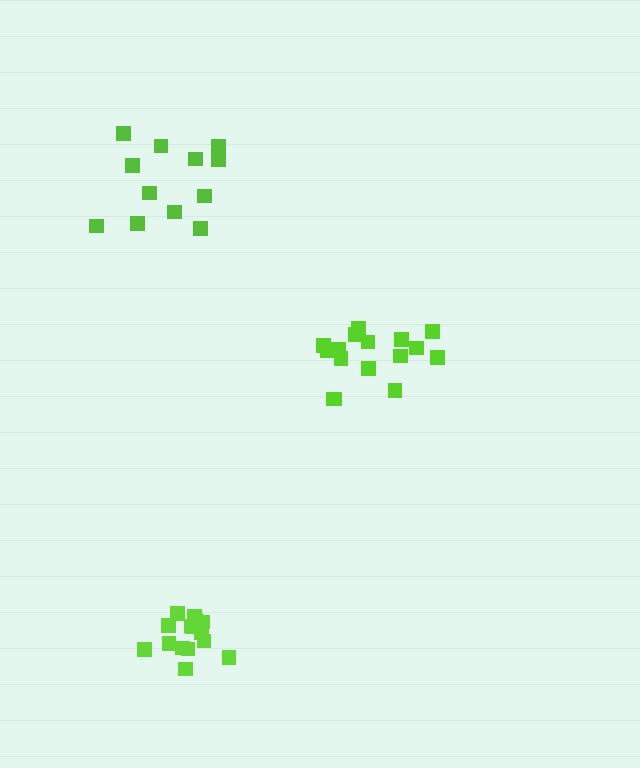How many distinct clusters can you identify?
There are 3 distinct clusters.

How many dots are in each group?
Group 1: 16 dots, Group 2: 15 dots, Group 3: 12 dots (43 total).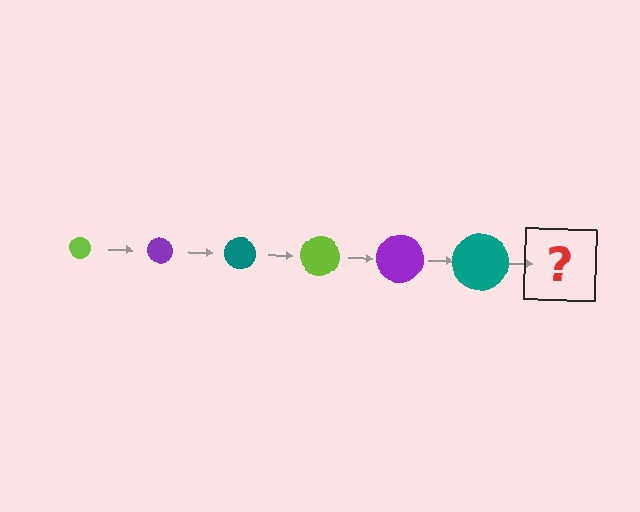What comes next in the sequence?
The next element should be a lime circle, larger than the previous one.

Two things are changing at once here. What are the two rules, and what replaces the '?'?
The two rules are that the circle grows larger each step and the color cycles through lime, purple, and teal. The '?' should be a lime circle, larger than the previous one.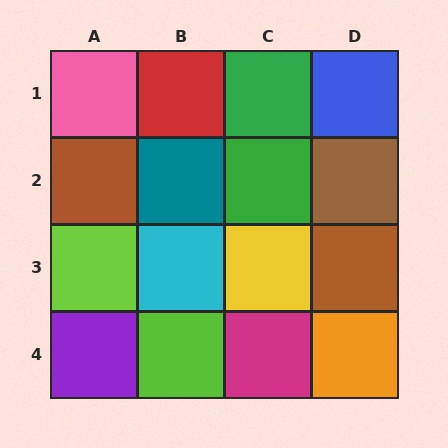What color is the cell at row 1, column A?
Pink.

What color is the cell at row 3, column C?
Yellow.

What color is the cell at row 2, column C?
Green.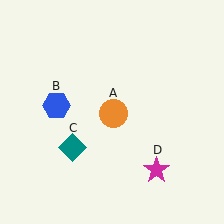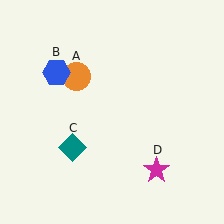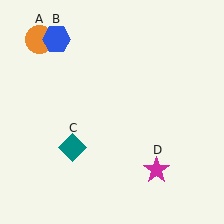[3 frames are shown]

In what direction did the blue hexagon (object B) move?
The blue hexagon (object B) moved up.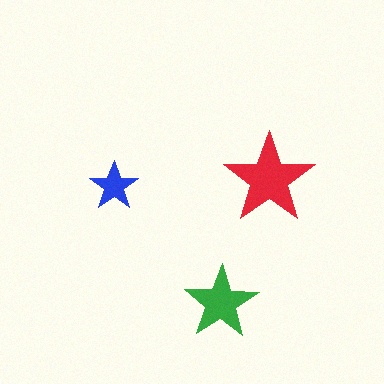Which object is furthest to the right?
The red star is rightmost.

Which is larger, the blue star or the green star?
The green one.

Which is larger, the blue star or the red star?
The red one.